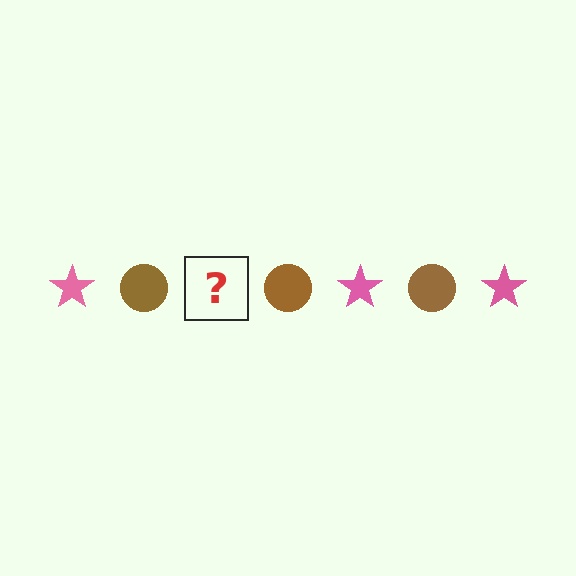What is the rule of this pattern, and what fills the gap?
The rule is that the pattern alternates between pink star and brown circle. The gap should be filled with a pink star.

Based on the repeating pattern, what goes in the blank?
The blank should be a pink star.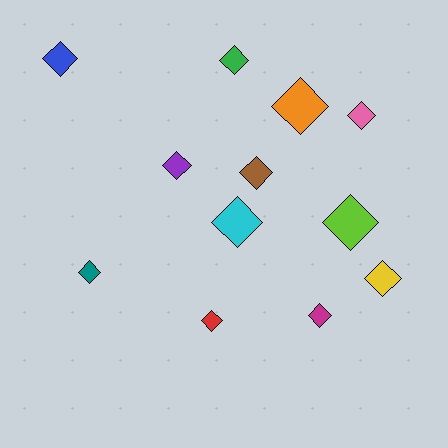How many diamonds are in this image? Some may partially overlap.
There are 12 diamonds.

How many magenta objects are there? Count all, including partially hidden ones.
There is 1 magenta object.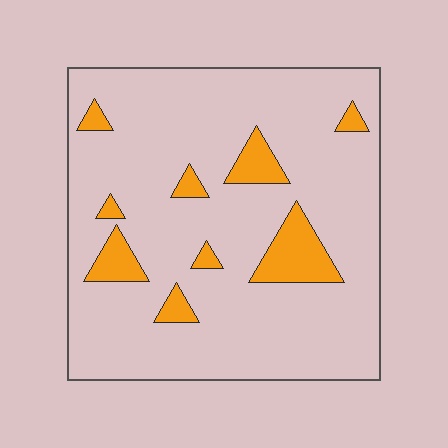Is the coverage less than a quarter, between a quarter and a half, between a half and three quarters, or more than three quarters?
Less than a quarter.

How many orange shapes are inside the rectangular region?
9.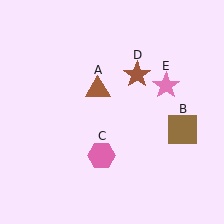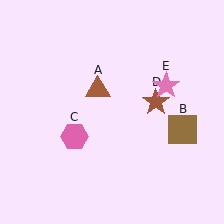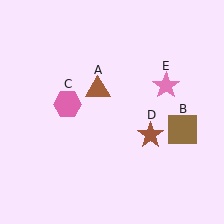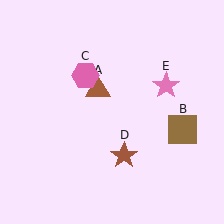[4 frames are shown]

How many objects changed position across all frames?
2 objects changed position: pink hexagon (object C), brown star (object D).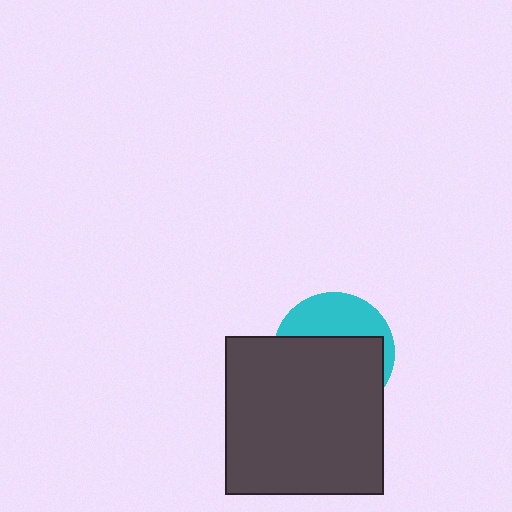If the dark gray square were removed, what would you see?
You would see the complete cyan circle.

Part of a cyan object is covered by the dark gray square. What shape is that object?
It is a circle.